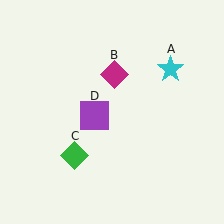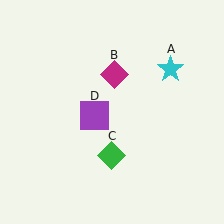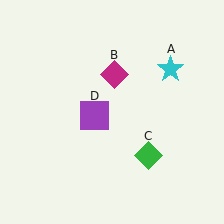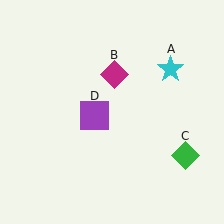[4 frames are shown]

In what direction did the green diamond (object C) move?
The green diamond (object C) moved right.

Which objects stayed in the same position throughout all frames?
Cyan star (object A) and magenta diamond (object B) and purple square (object D) remained stationary.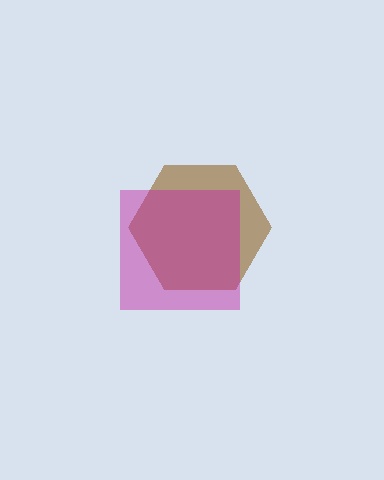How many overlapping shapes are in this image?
There are 2 overlapping shapes in the image.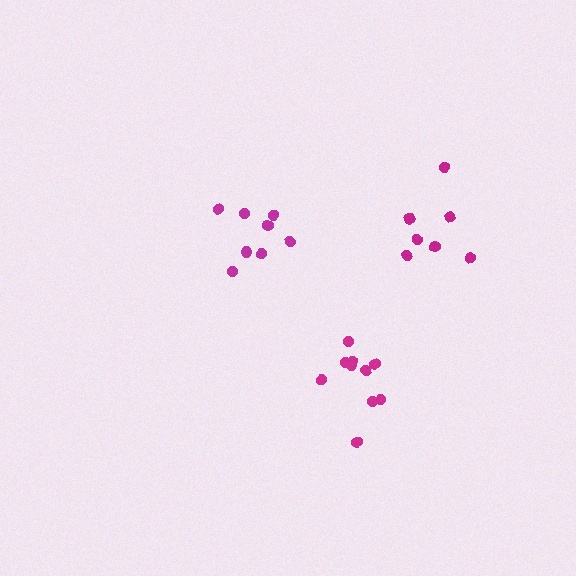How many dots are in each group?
Group 1: 8 dots, Group 2: 7 dots, Group 3: 10 dots (25 total).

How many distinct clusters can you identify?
There are 3 distinct clusters.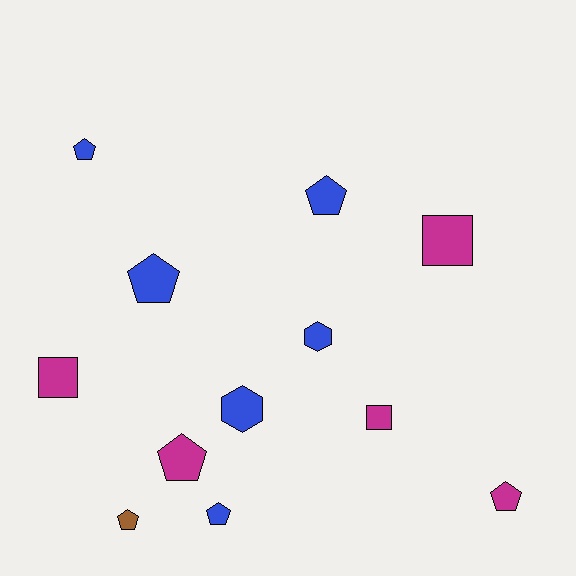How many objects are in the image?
There are 12 objects.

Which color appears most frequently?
Blue, with 6 objects.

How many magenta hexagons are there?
There are no magenta hexagons.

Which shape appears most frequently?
Pentagon, with 7 objects.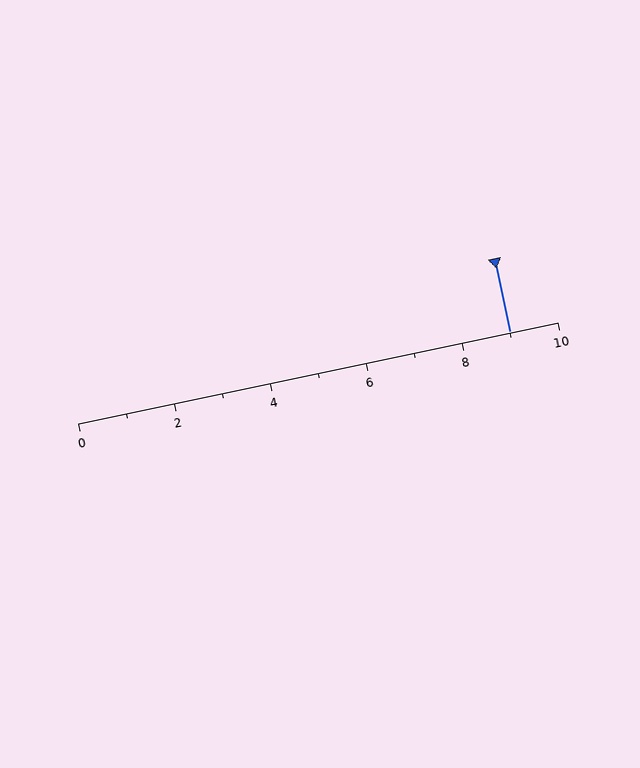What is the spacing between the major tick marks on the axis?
The major ticks are spaced 2 apart.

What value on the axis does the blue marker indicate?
The marker indicates approximately 9.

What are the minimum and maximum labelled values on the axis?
The axis runs from 0 to 10.